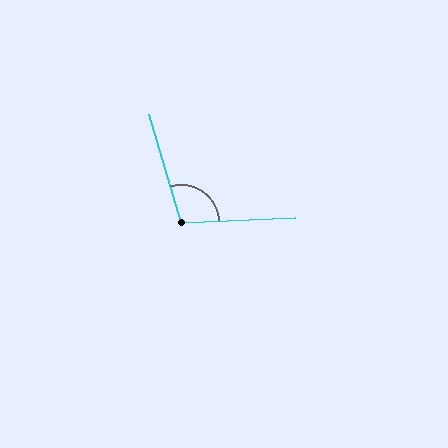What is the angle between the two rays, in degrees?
Approximately 104 degrees.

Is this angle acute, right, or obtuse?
It is obtuse.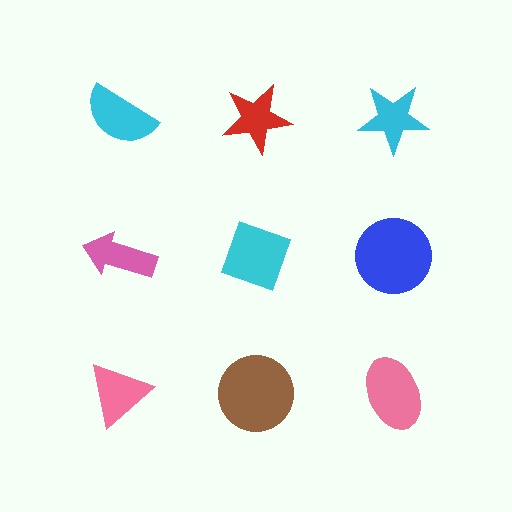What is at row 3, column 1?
A pink triangle.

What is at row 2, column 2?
A cyan diamond.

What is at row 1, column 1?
A cyan semicircle.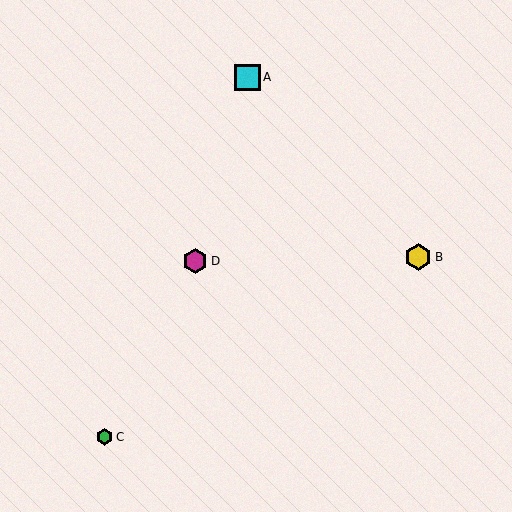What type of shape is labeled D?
Shape D is a magenta hexagon.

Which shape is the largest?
The yellow hexagon (labeled B) is the largest.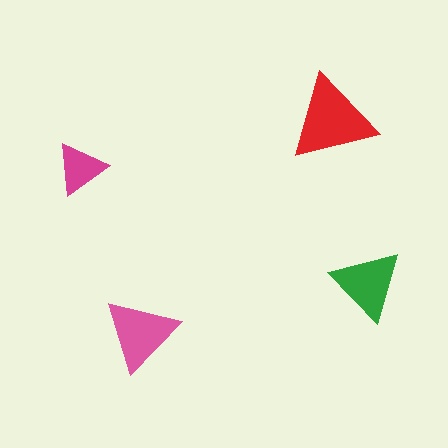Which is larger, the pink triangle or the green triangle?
The pink one.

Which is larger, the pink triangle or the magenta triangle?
The pink one.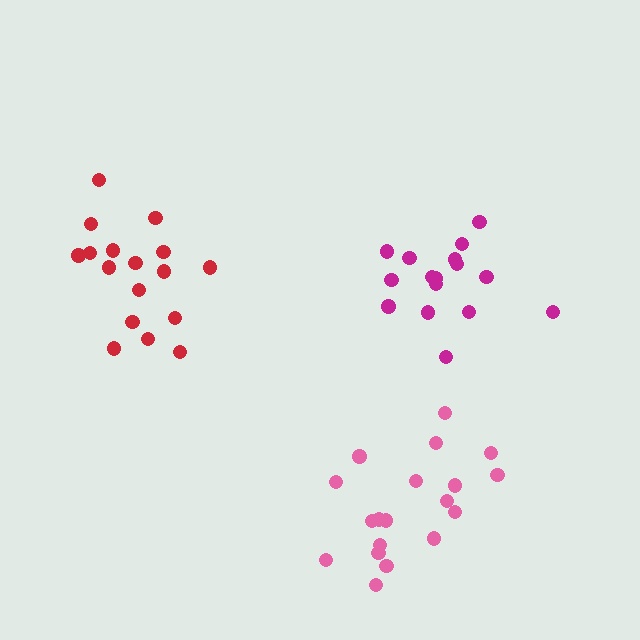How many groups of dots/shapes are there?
There are 3 groups.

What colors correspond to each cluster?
The clusters are colored: magenta, red, pink.